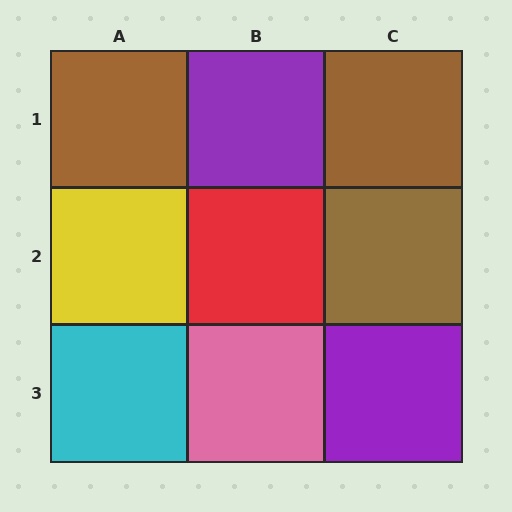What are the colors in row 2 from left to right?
Yellow, red, brown.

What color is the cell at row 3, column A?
Cyan.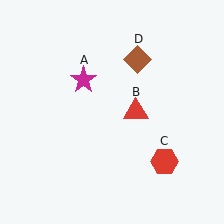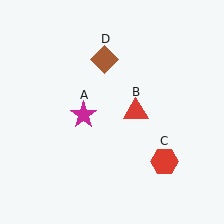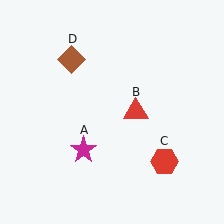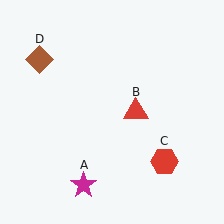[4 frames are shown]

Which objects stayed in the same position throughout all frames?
Red triangle (object B) and red hexagon (object C) remained stationary.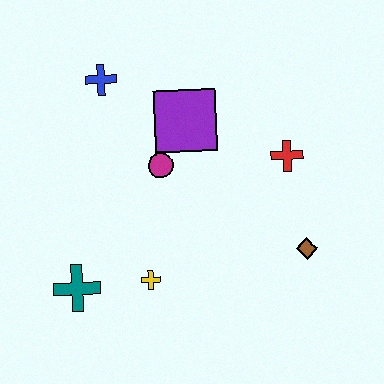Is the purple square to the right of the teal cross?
Yes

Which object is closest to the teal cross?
The yellow cross is closest to the teal cross.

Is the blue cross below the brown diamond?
No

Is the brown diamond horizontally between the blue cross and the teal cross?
No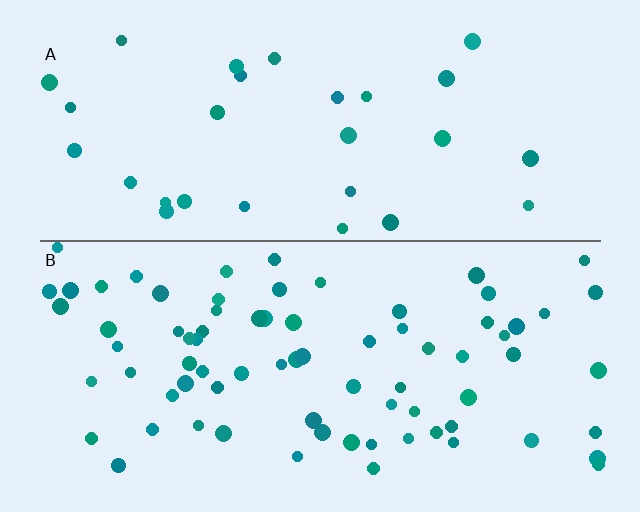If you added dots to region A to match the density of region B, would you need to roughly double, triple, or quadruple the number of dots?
Approximately triple.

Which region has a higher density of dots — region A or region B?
B (the bottom).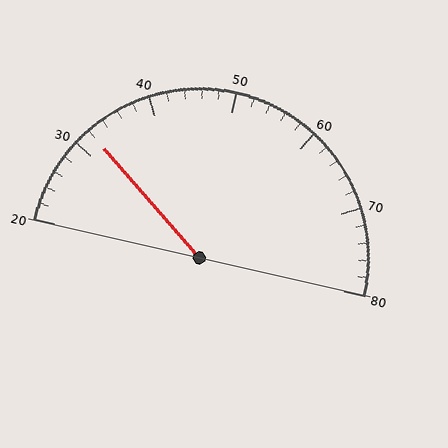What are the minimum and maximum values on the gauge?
The gauge ranges from 20 to 80.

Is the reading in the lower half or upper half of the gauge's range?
The reading is in the lower half of the range (20 to 80).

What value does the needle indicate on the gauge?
The needle indicates approximately 32.